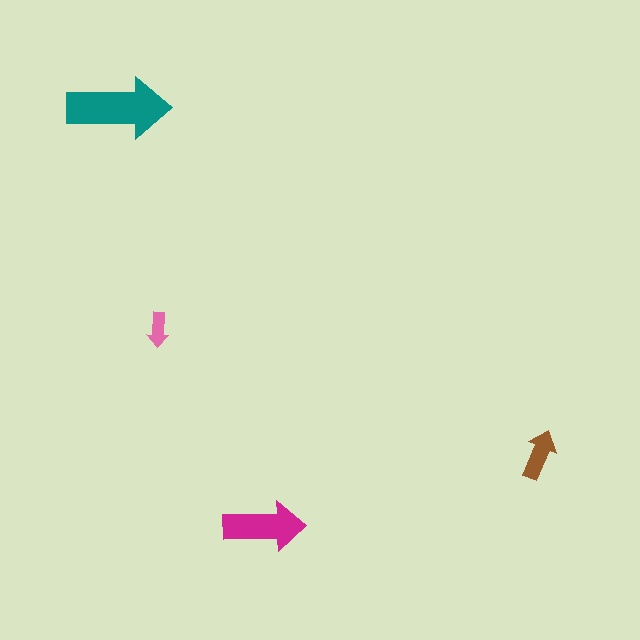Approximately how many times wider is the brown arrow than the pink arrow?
About 1.5 times wider.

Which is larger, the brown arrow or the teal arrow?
The teal one.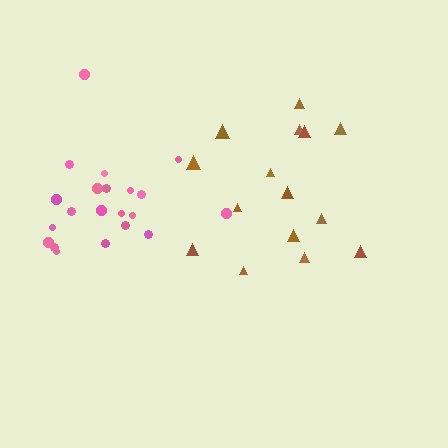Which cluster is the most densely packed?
Pink.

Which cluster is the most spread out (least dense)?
Brown.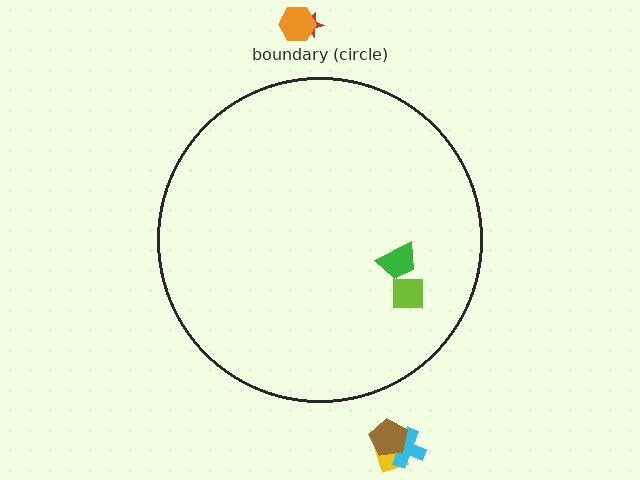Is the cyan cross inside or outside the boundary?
Outside.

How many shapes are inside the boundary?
2 inside, 5 outside.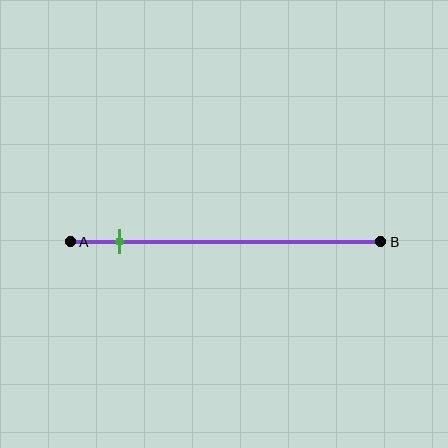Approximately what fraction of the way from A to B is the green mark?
The green mark is approximately 15% of the way from A to B.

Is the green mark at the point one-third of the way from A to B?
No, the mark is at about 15% from A, not at the 33% one-third point.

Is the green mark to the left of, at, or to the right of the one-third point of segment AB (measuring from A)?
The green mark is to the left of the one-third point of segment AB.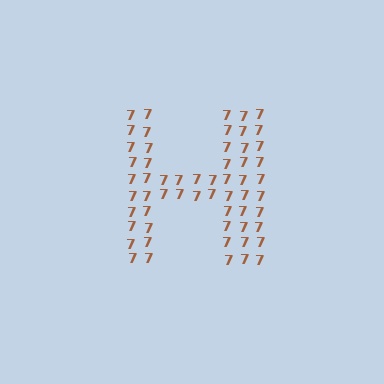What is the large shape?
The large shape is the letter H.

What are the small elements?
The small elements are digit 7's.